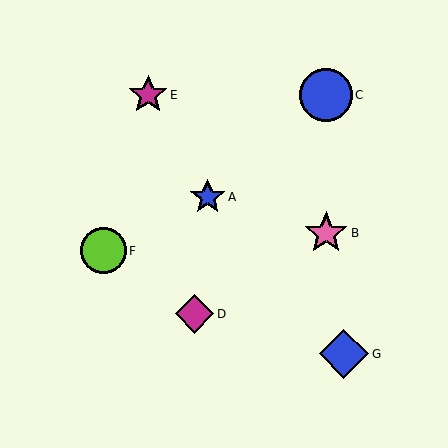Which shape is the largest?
The blue circle (labeled C) is the largest.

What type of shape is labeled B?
Shape B is a pink star.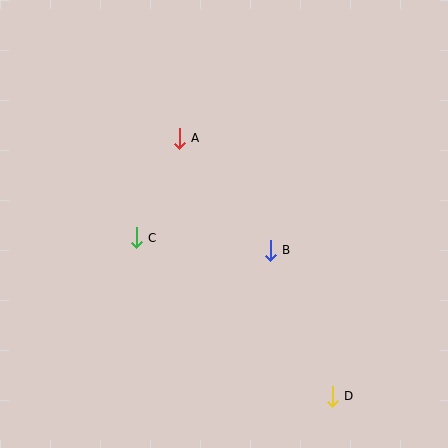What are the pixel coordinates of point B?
Point B is at (270, 250).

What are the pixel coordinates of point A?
Point A is at (179, 138).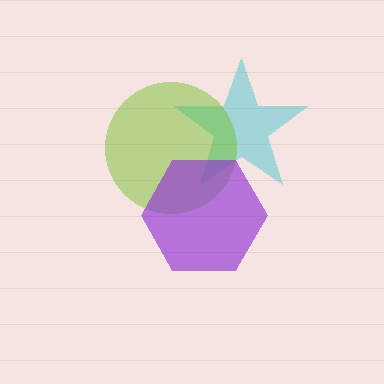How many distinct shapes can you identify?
There are 3 distinct shapes: a cyan star, a lime circle, a purple hexagon.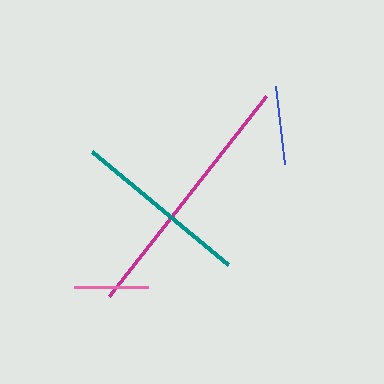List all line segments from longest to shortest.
From longest to shortest: magenta, teal, blue, pink.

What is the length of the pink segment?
The pink segment is approximately 74 pixels long.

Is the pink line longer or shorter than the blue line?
The blue line is longer than the pink line.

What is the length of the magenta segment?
The magenta segment is approximately 254 pixels long.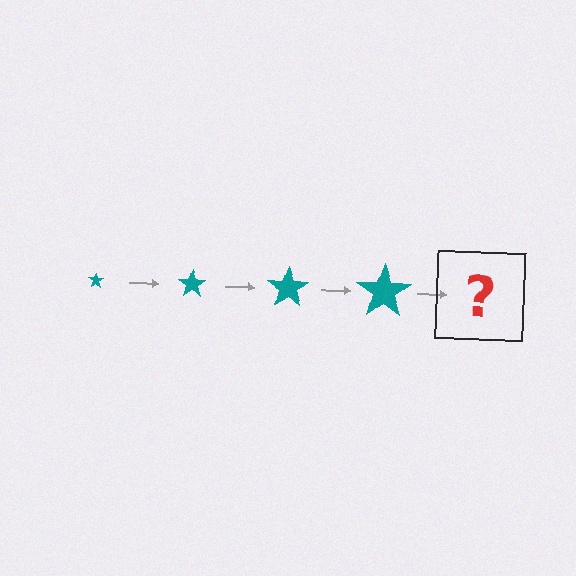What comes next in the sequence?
The next element should be a teal star, larger than the previous one.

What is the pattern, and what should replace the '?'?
The pattern is that the star gets progressively larger each step. The '?' should be a teal star, larger than the previous one.